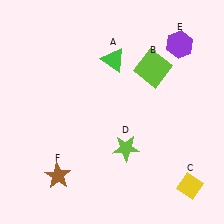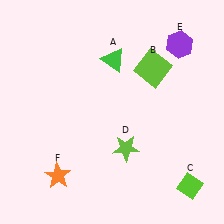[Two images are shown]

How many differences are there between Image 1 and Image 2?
There are 2 differences between the two images.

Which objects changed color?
C changed from yellow to lime. F changed from brown to orange.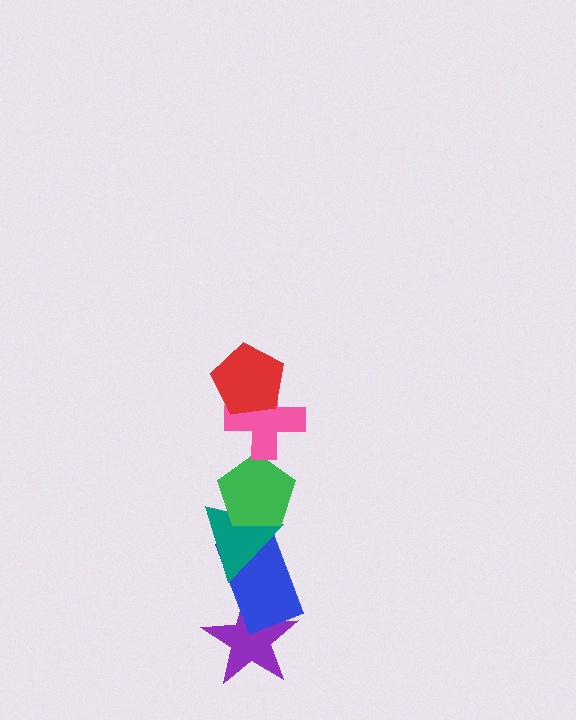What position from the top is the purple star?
The purple star is 6th from the top.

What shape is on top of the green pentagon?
The pink cross is on top of the green pentagon.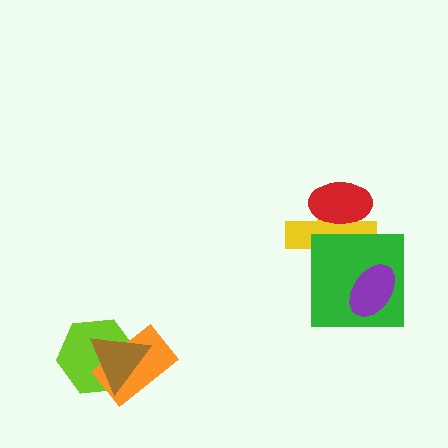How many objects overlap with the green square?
2 objects overlap with the green square.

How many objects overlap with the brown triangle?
2 objects overlap with the brown triangle.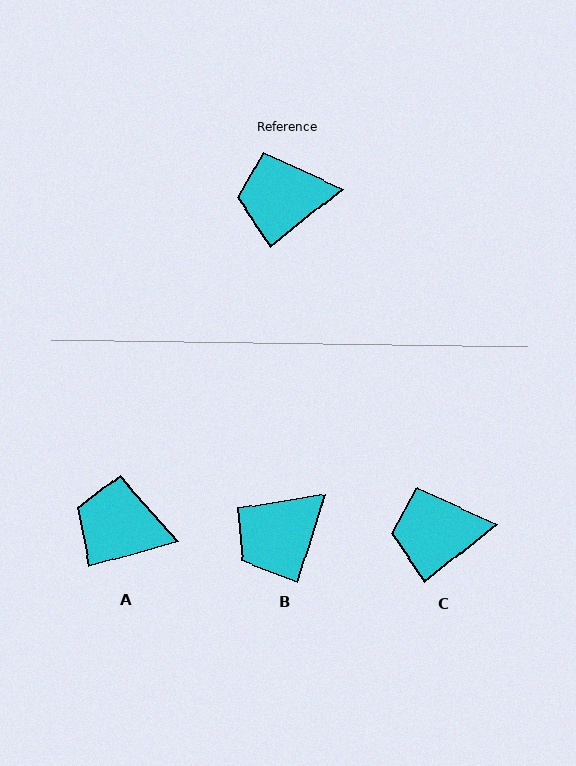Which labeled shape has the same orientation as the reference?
C.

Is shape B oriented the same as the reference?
No, it is off by about 34 degrees.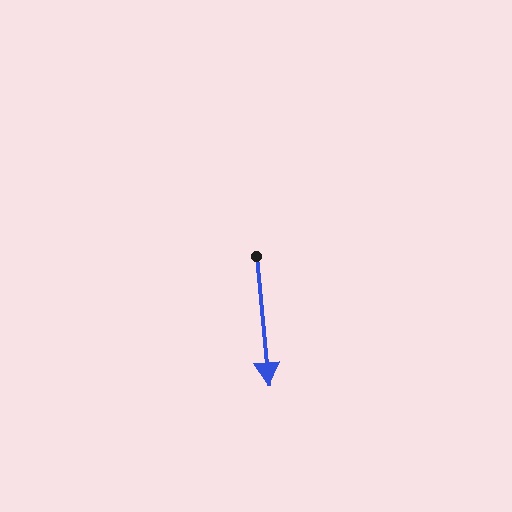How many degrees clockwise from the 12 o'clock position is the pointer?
Approximately 174 degrees.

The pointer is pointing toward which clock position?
Roughly 6 o'clock.